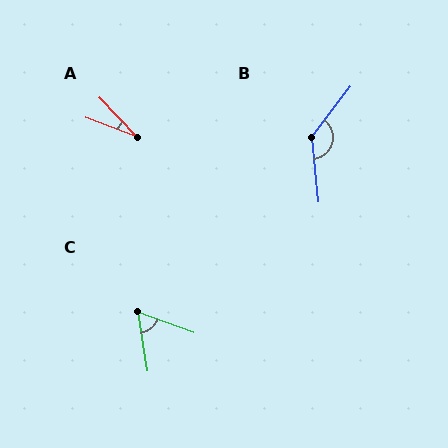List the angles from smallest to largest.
A (25°), C (61°), B (137°).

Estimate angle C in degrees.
Approximately 61 degrees.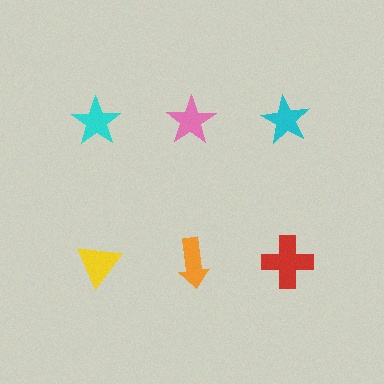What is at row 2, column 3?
A red cross.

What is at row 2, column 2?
An orange arrow.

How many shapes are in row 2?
3 shapes.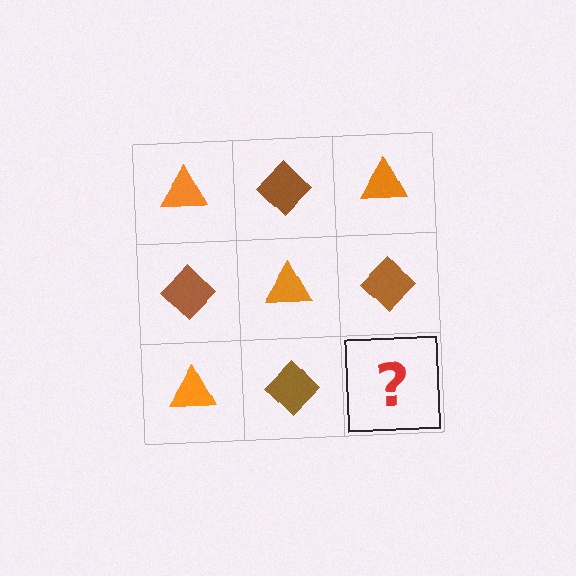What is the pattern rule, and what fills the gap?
The rule is that it alternates orange triangle and brown diamond in a checkerboard pattern. The gap should be filled with an orange triangle.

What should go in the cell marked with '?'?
The missing cell should contain an orange triangle.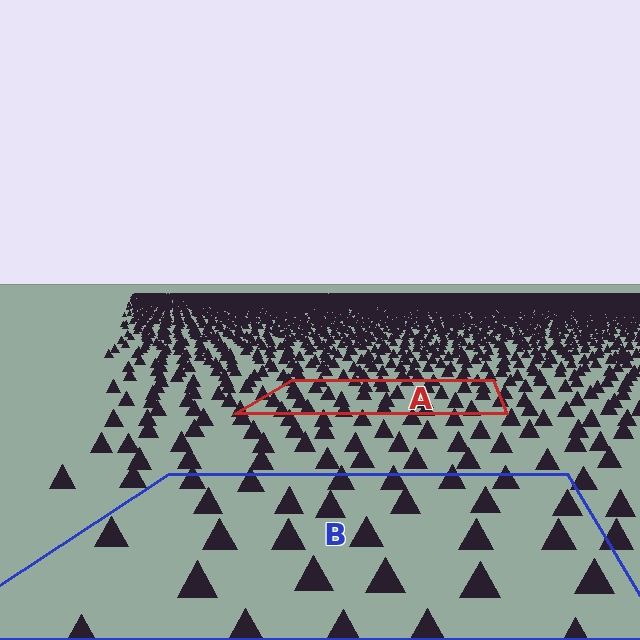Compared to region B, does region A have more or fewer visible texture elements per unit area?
Region A has more texture elements per unit area — they are packed more densely because it is farther away.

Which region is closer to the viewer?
Region B is closer. The texture elements there are larger and more spread out.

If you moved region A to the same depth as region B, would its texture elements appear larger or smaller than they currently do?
They would appear larger. At a closer depth, the same texture elements are projected at a bigger on-screen size.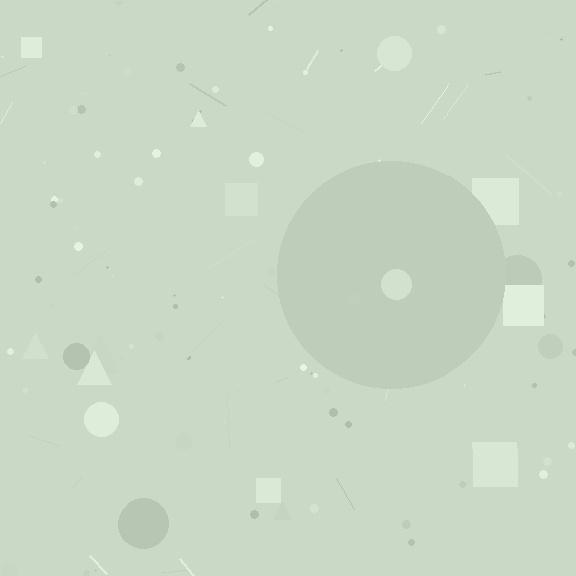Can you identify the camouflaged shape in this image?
The camouflaged shape is a circle.